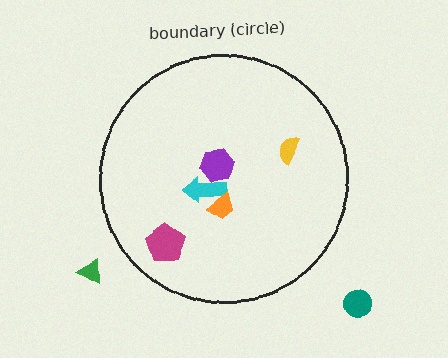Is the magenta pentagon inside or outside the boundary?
Inside.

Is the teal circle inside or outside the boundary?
Outside.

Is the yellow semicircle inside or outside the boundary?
Inside.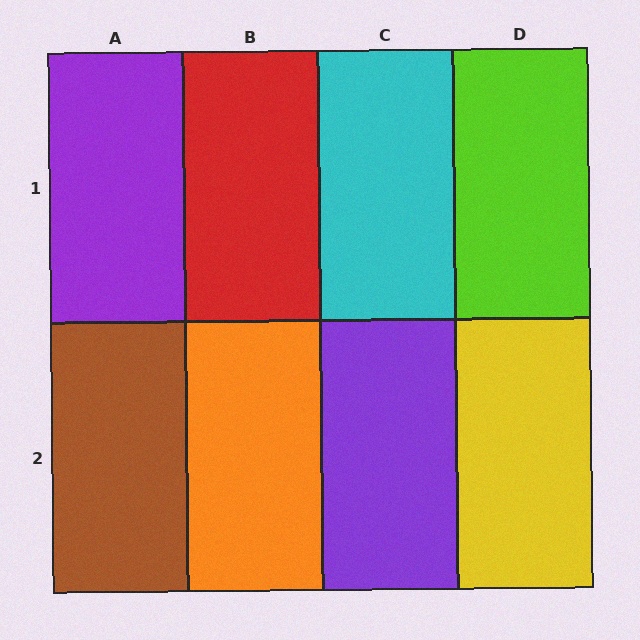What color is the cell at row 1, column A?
Purple.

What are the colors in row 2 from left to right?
Brown, orange, purple, yellow.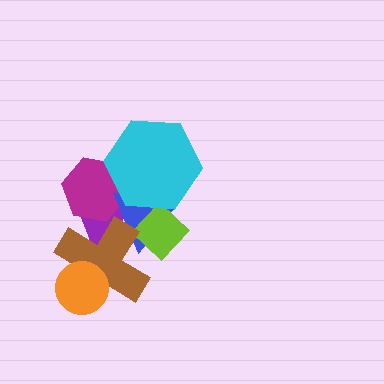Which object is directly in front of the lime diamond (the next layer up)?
The brown cross is directly in front of the lime diamond.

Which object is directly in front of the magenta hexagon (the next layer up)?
The blue triangle is directly in front of the magenta hexagon.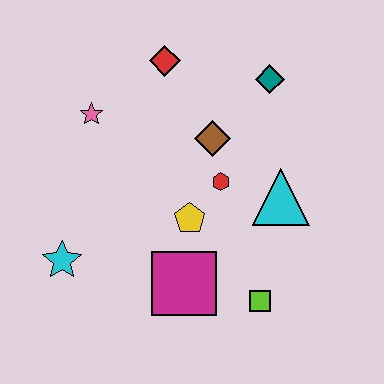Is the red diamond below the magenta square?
No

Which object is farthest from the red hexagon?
The cyan star is farthest from the red hexagon.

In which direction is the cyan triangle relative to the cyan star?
The cyan triangle is to the right of the cyan star.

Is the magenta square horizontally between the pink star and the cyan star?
No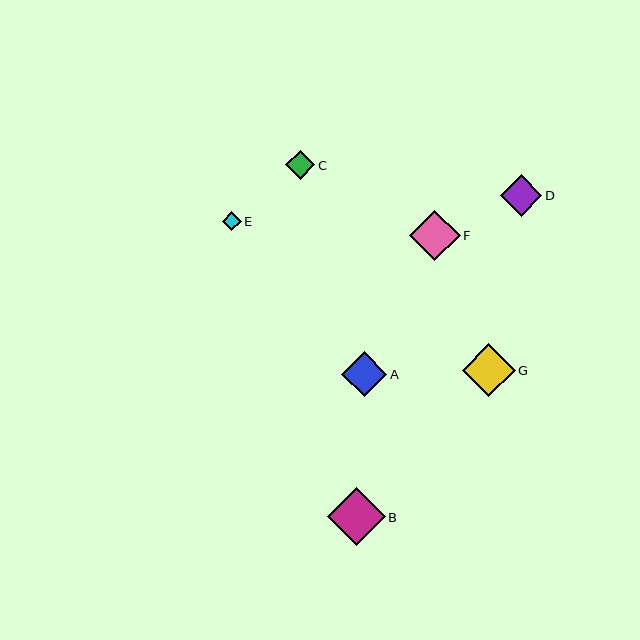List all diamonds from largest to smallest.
From largest to smallest: B, G, F, A, D, C, E.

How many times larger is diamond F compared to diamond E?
Diamond F is approximately 2.7 times the size of diamond E.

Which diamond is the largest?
Diamond B is the largest with a size of approximately 58 pixels.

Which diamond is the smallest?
Diamond E is the smallest with a size of approximately 19 pixels.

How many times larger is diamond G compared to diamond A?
Diamond G is approximately 1.2 times the size of diamond A.